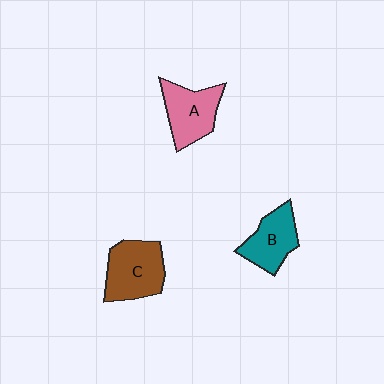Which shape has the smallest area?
Shape B (teal).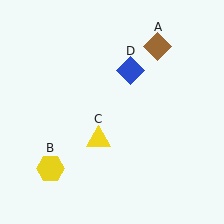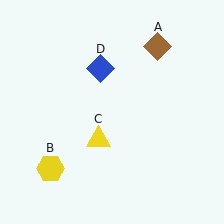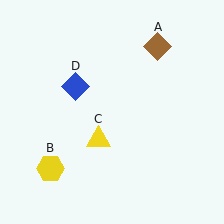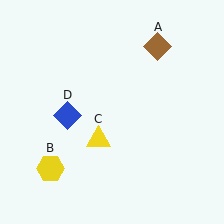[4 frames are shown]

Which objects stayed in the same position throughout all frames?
Brown diamond (object A) and yellow hexagon (object B) and yellow triangle (object C) remained stationary.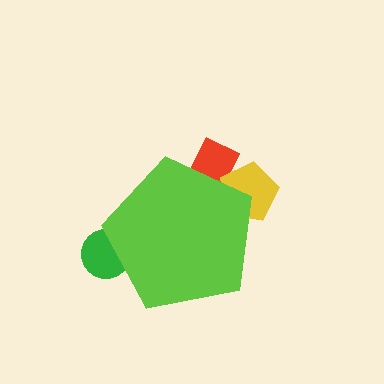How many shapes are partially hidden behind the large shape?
3 shapes are partially hidden.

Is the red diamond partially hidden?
Yes, the red diamond is partially hidden behind the lime pentagon.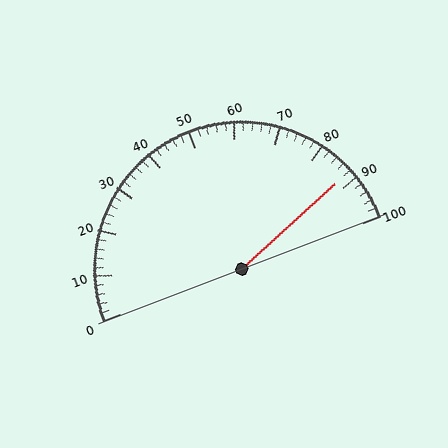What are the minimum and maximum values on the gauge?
The gauge ranges from 0 to 100.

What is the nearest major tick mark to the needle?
The nearest major tick mark is 90.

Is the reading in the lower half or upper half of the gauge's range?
The reading is in the upper half of the range (0 to 100).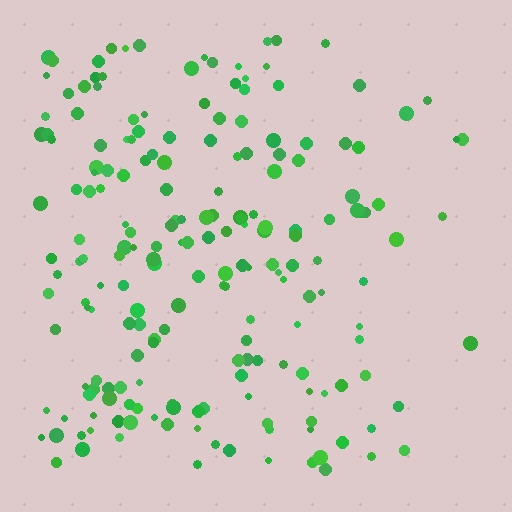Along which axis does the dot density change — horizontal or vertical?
Horizontal.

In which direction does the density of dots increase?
From right to left, with the left side densest.